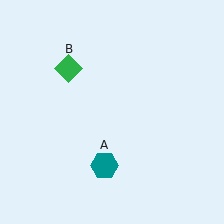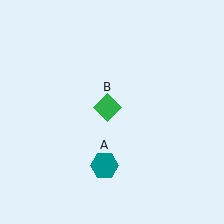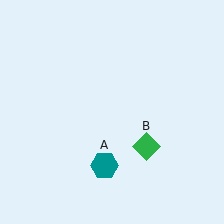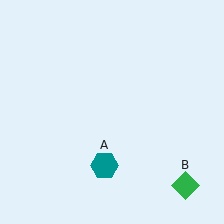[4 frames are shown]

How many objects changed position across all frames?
1 object changed position: green diamond (object B).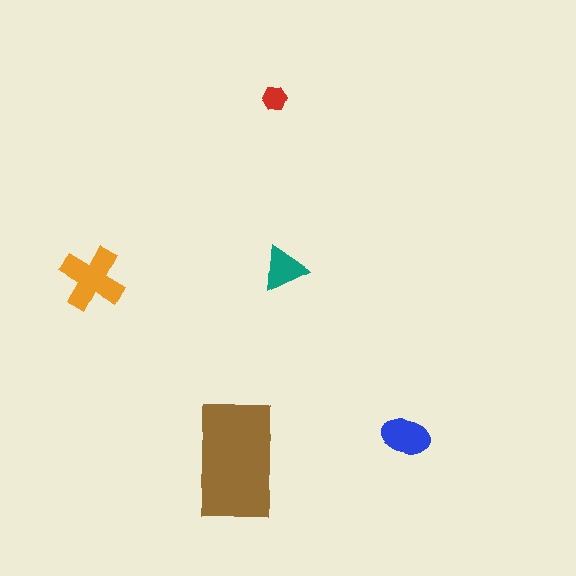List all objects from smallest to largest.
The red hexagon, the teal triangle, the blue ellipse, the orange cross, the brown rectangle.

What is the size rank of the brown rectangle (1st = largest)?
1st.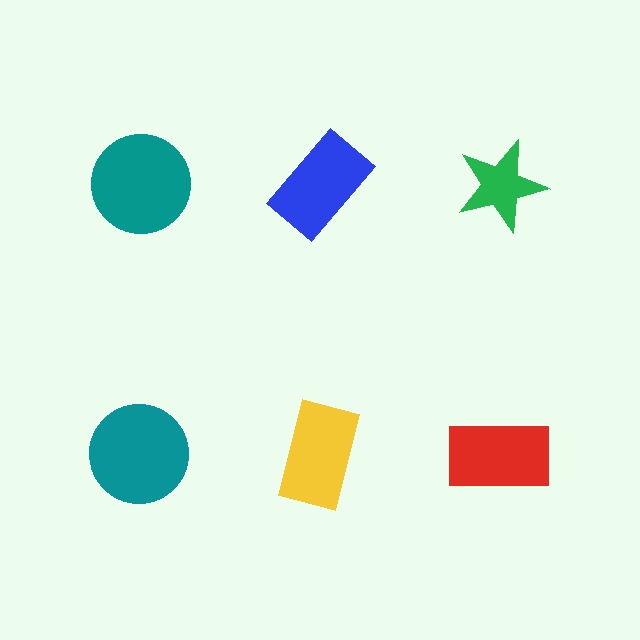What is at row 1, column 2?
A blue rectangle.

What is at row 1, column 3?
A green star.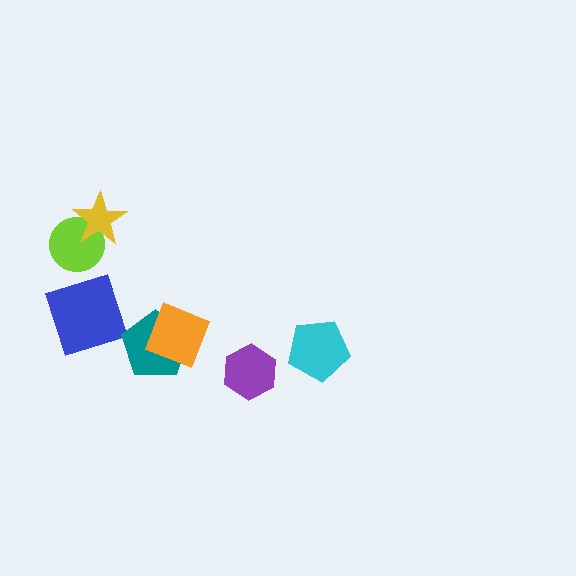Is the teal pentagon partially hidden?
Yes, it is partially covered by another shape.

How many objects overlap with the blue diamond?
0 objects overlap with the blue diamond.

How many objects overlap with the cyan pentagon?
0 objects overlap with the cyan pentagon.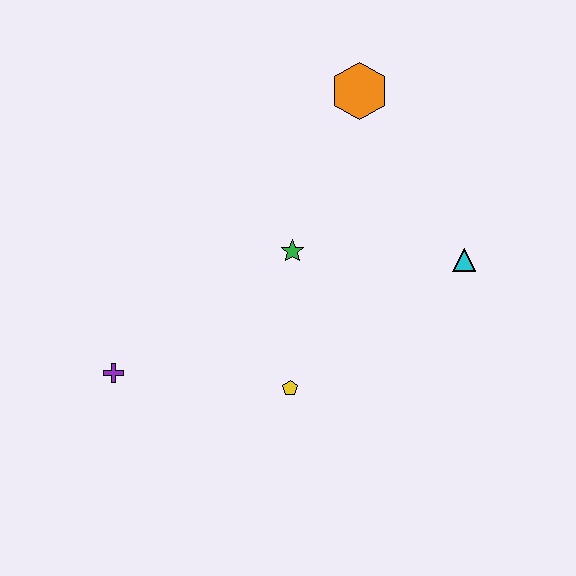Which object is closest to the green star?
The yellow pentagon is closest to the green star.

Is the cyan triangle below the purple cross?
No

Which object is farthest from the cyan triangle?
The purple cross is farthest from the cyan triangle.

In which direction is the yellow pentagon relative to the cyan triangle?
The yellow pentagon is to the left of the cyan triangle.